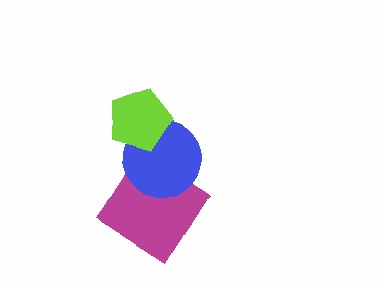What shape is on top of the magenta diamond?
The blue circle is on top of the magenta diamond.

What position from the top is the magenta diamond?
The magenta diamond is 3rd from the top.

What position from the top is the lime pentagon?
The lime pentagon is 1st from the top.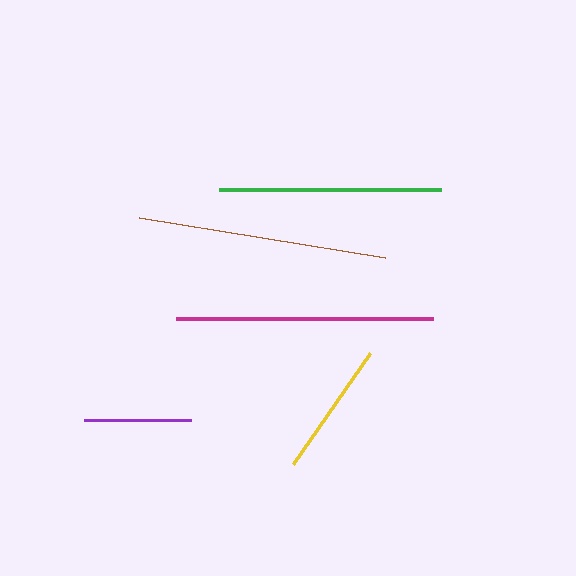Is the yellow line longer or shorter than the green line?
The green line is longer than the yellow line.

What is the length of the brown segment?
The brown segment is approximately 250 pixels long.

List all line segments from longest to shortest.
From longest to shortest: magenta, brown, green, yellow, purple.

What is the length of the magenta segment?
The magenta segment is approximately 256 pixels long.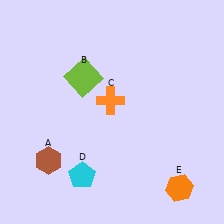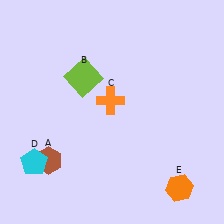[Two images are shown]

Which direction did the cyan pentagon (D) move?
The cyan pentagon (D) moved left.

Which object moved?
The cyan pentagon (D) moved left.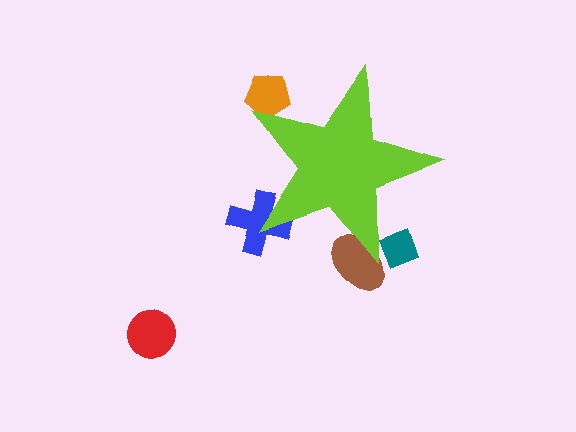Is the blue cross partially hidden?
Yes, the blue cross is partially hidden behind the lime star.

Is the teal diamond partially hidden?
Yes, the teal diamond is partially hidden behind the lime star.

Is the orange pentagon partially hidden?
Yes, the orange pentagon is partially hidden behind the lime star.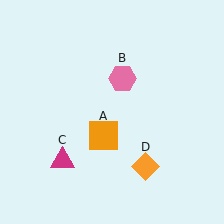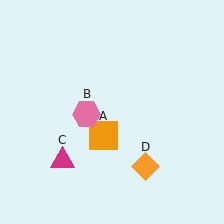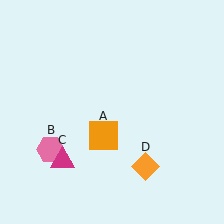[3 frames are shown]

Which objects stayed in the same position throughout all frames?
Orange square (object A) and magenta triangle (object C) and orange diamond (object D) remained stationary.